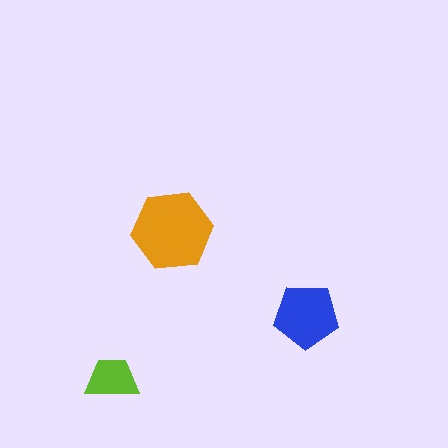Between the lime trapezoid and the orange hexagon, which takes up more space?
The orange hexagon.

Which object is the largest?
The orange hexagon.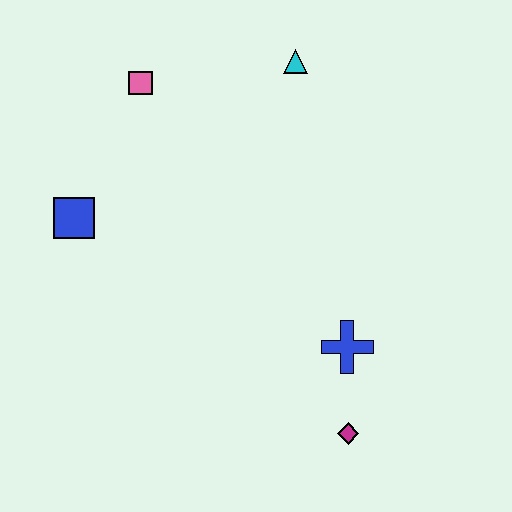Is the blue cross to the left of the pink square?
No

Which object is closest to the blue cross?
The magenta diamond is closest to the blue cross.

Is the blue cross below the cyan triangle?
Yes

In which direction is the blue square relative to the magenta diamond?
The blue square is to the left of the magenta diamond.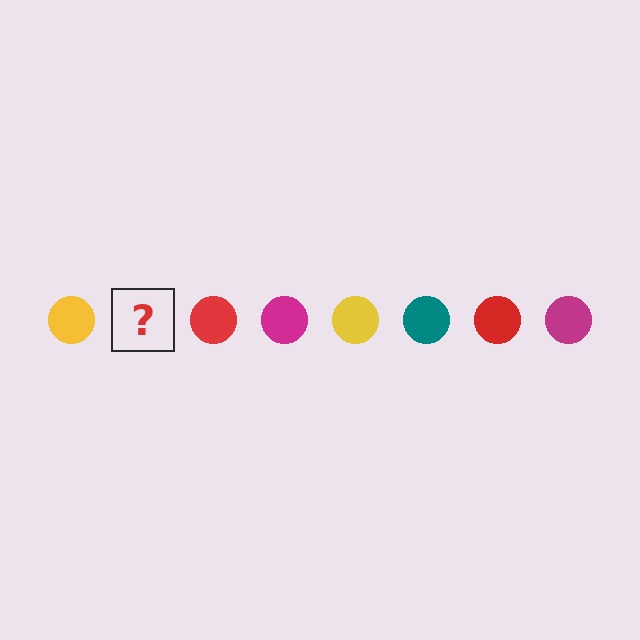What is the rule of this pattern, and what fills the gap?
The rule is that the pattern cycles through yellow, teal, red, magenta circles. The gap should be filled with a teal circle.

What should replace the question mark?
The question mark should be replaced with a teal circle.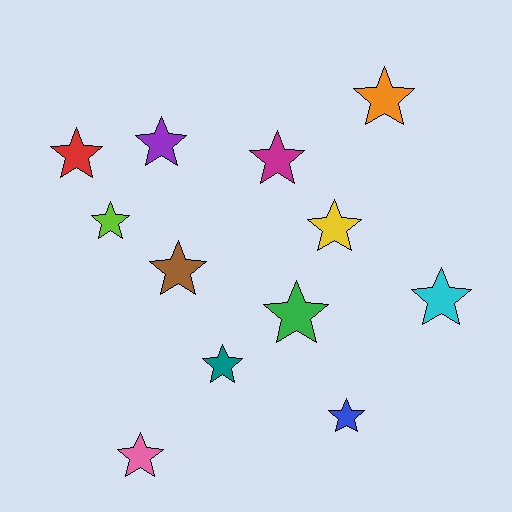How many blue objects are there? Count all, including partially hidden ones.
There is 1 blue object.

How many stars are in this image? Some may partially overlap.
There are 12 stars.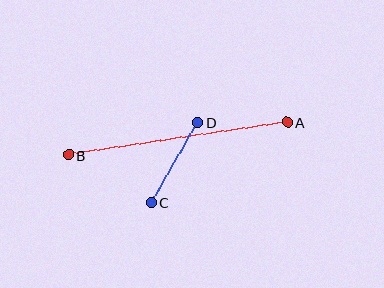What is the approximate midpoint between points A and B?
The midpoint is at approximately (178, 139) pixels.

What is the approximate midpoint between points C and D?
The midpoint is at approximately (175, 162) pixels.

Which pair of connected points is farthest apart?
Points A and B are farthest apart.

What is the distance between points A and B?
The distance is approximately 221 pixels.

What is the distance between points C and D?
The distance is approximately 93 pixels.